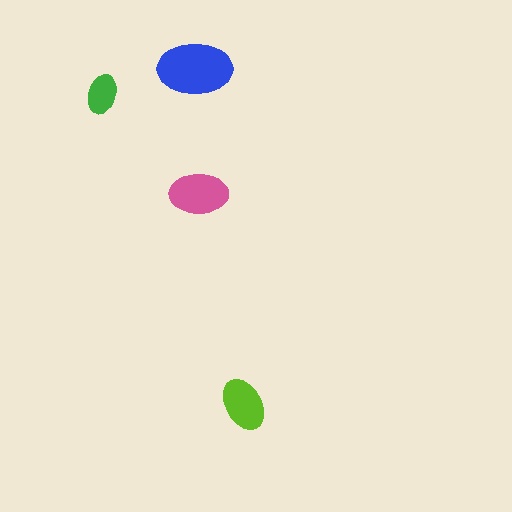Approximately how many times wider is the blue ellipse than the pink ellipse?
About 1.5 times wider.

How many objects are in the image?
There are 4 objects in the image.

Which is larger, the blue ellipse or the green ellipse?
The blue one.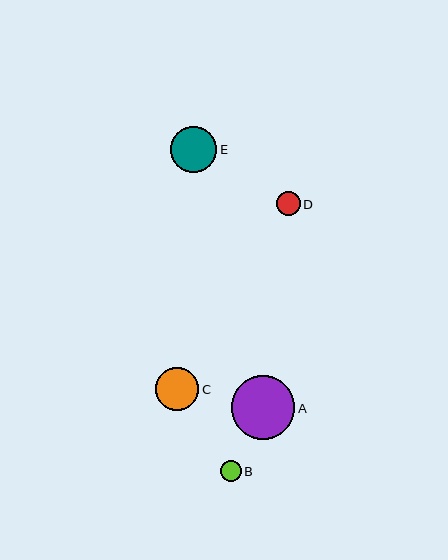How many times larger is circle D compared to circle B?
Circle D is approximately 1.1 times the size of circle B.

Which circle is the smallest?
Circle B is the smallest with a size of approximately 21 pixels.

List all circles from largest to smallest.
From largest to smallest: A, E, C, D, B.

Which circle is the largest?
Circle A is the largest with a size of approximately 63 pixels.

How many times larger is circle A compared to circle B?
Circle A is approximately 3.0 times the size of circle B.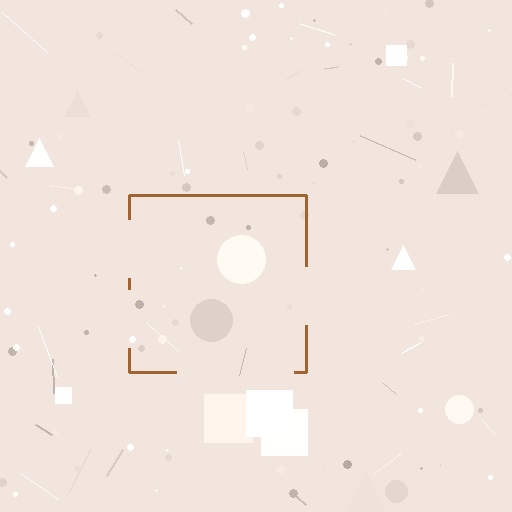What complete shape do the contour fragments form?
The contour fragments form a square.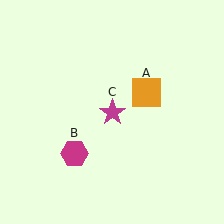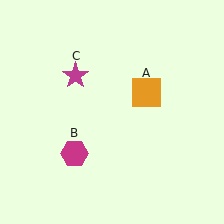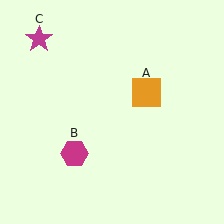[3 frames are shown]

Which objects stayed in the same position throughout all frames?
Orange square (object A) and magenta hexagon (object B) remained stationary.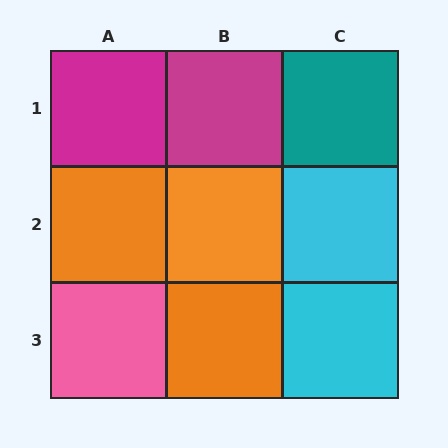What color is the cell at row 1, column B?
Magenta.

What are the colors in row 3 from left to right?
Pink, orange, cyan.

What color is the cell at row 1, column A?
Magenta.